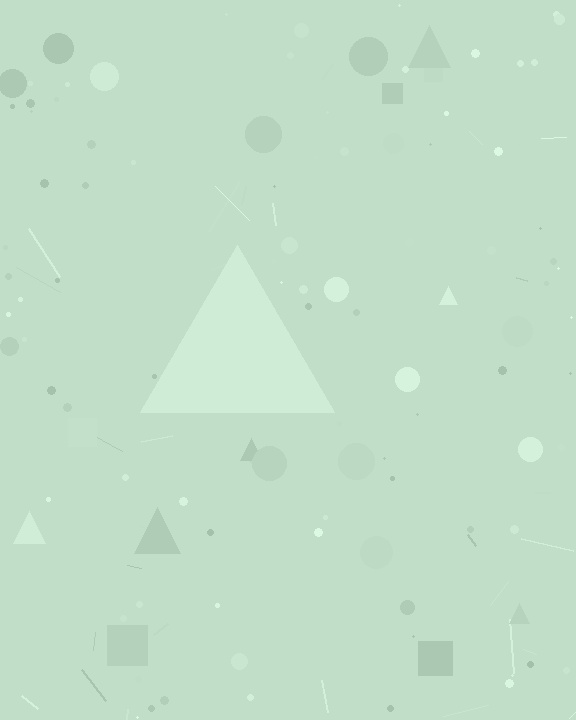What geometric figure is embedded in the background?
A triangle is embedded in the background.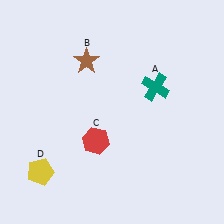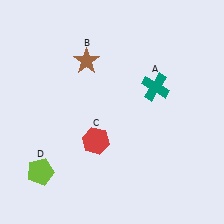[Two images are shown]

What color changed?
The pentagon (D) changed from yellow in Image 1 to lime in Image 2.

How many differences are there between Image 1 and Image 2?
There is 1 difference between the two images.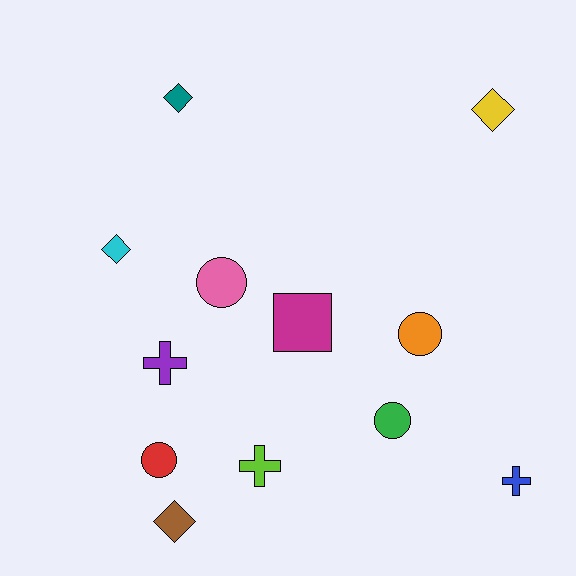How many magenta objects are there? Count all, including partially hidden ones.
There is 1 magenta object.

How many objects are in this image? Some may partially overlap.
There are 12 objects.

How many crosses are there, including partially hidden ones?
There are 3 crosses.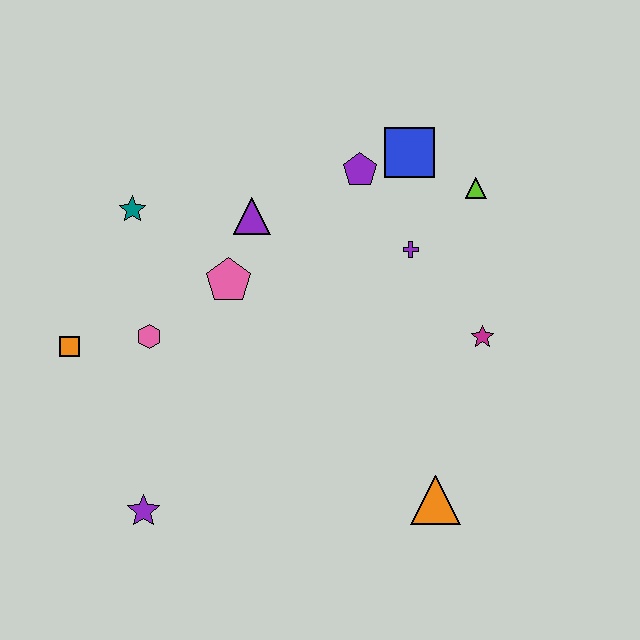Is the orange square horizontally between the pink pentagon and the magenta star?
No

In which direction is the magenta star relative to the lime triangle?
The magenta star is below the lime triangle.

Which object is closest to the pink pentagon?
The purple triangle is closest to the pink pentagon.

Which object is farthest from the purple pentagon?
The purple star is farthest from the purple pentagon.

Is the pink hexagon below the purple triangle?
Yes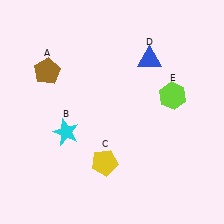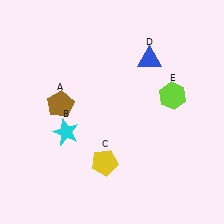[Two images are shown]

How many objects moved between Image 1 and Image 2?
1 object moved between the two images.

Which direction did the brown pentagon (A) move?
The brown pentagon (A) moved down.